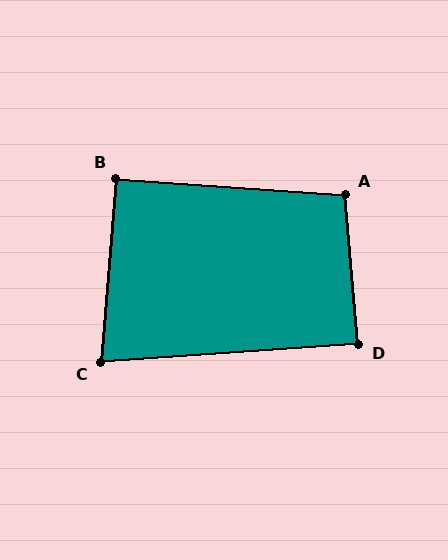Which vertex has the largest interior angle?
A, at approximately 99 degrees.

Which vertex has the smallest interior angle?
C, at approximately 81 degrees.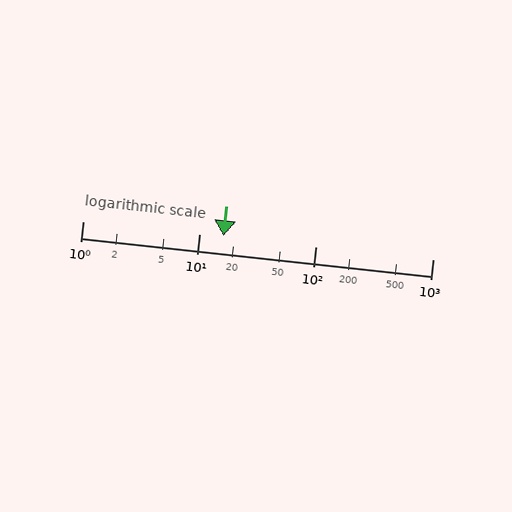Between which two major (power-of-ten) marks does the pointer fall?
The pointer is between 10 and 100.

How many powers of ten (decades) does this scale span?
The scale spans 3 decades, from 1 to 1000.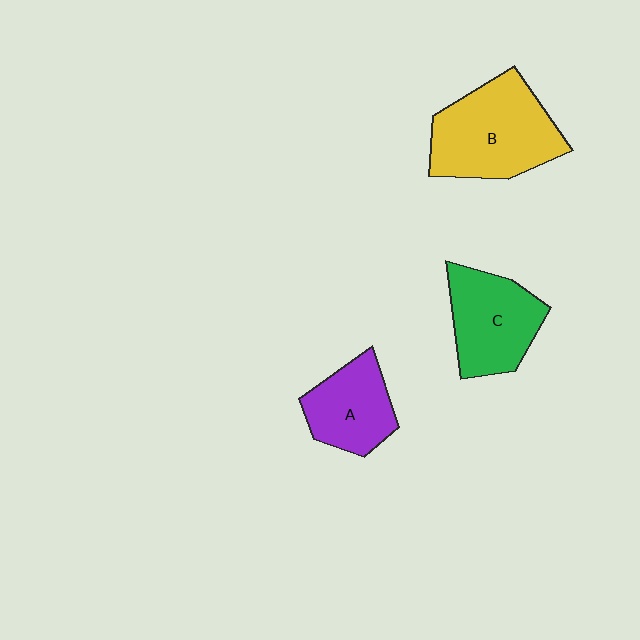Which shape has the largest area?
Shape B (yellow).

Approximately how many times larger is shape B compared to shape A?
Approximately 1.6 times.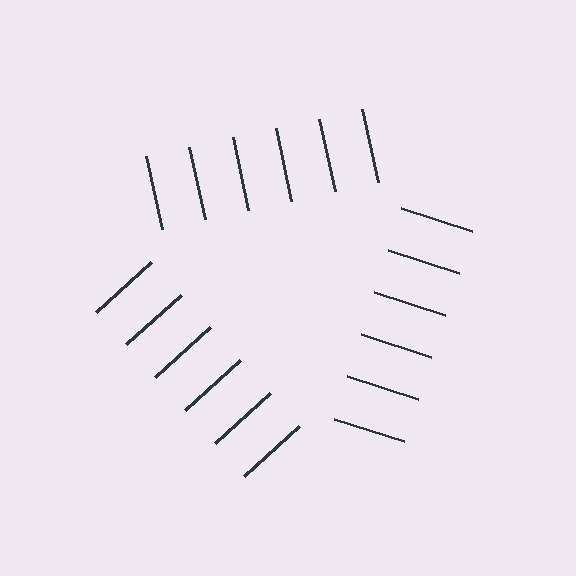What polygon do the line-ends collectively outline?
An illusory triangle — the line segments terminate on its edges but no continuous stroke is drawn.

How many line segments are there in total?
18 — 6 along each of the 3 edges.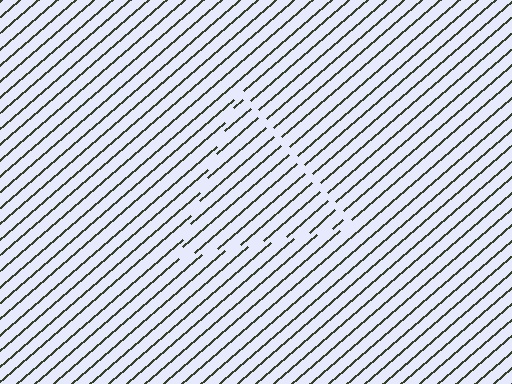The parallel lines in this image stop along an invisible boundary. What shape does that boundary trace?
An illusory triangle. The interior of the shape contains the same grating, shifted by half a period — the contour is defined by the phase discontinuity where line-ends from the inner and outer gratings abut.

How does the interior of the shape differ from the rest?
The interior of the shape contains the same grating, shifted by half a period — the contour is defined by the phase discontinuity where line-ends from the inner and outer gratings abut.